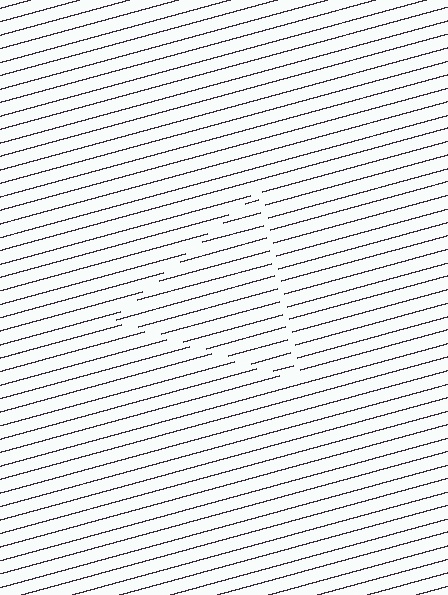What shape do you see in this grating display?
An illusory triangle. The interior of the shape contains the same grating, shifted by half a period — the contour is defined by the phase discontinuity where line-ends from the inner and outer gratings abut.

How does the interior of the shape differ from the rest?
The interior of the shape contains the same grating, shifted by half a period — the contour is defined by the phase discontinuity where line-ends from the inner and outer gratings abut.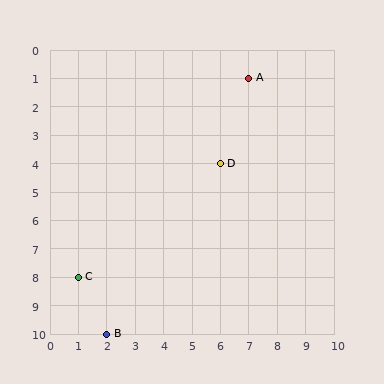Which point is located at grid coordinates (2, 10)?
Point B is at (2, 10).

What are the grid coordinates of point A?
Point A is at grid coordinates (7, 1).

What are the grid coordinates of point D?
Point D is at grid coordinates (6, 4).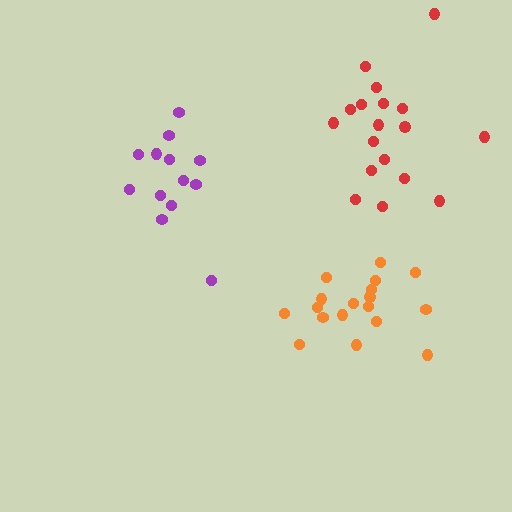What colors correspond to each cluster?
The clusters are colored: orange, purple, red.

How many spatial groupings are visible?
There are 3 spatial groupings.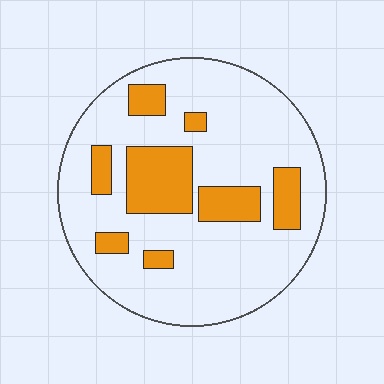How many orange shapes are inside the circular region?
8.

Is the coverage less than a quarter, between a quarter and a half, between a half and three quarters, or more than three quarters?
Less than a quarter.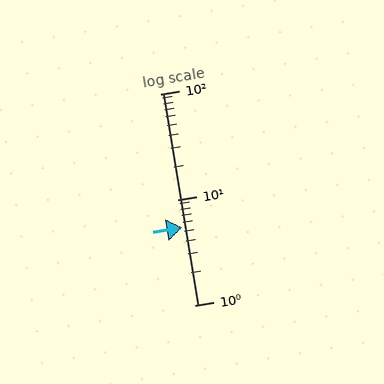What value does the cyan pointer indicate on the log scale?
The pointer indicates approximately 5.4.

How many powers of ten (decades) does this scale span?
The scale spans 2 decades, from 1 to 100.